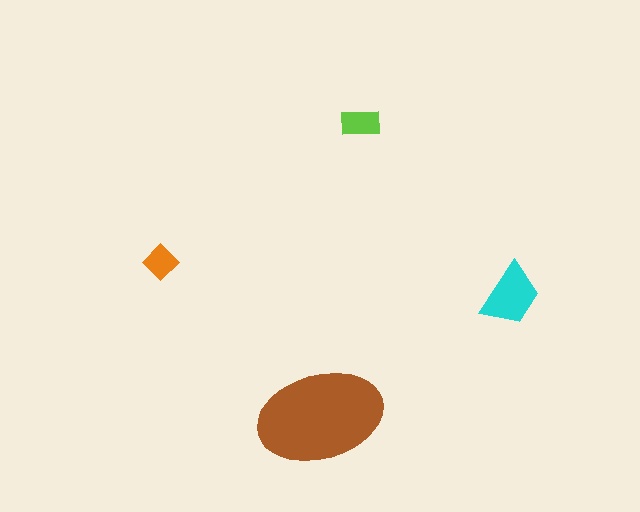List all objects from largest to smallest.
The brown ellipse, the cyan trapezoid, the lime rectangle, the orange diamond.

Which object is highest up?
The lime rectangle is topmost.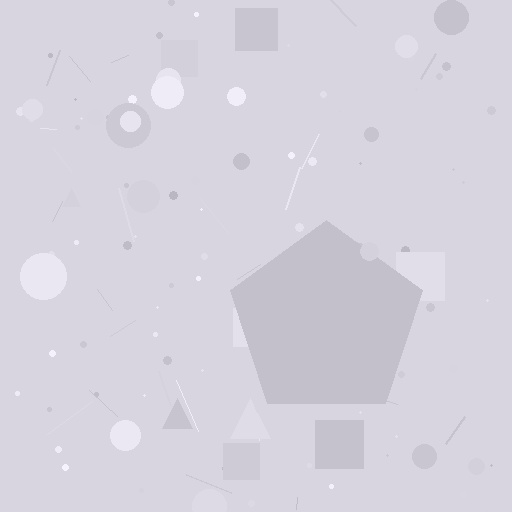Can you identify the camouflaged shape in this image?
The camouflaged shape is a pentagon.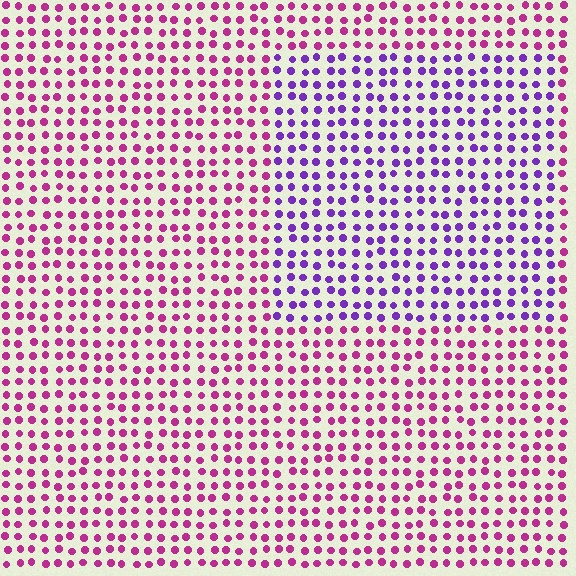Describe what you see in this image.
The image is filled with small magenta elements in a uniform arrangement. A rectangle-shaped region is visible where the elements are tinted to a slightly different hue, forming a subtle color boundary.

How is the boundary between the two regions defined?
The boundary is defined purely by a slight shift in hue (about 46 degrees). Spacing, size, and orientation are identical on both sides.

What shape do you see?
I see a rectangle.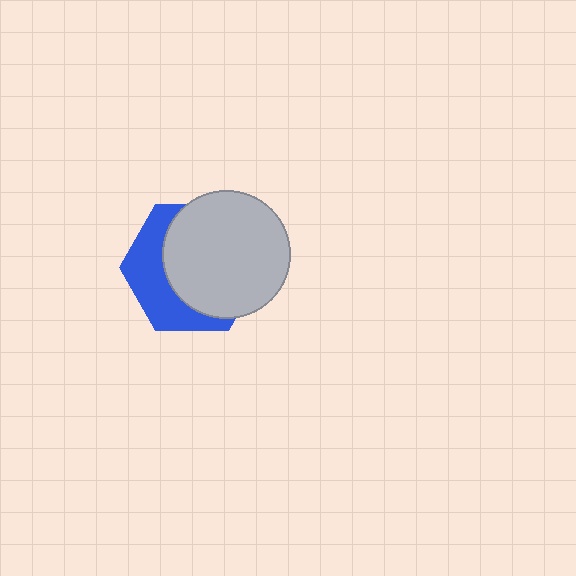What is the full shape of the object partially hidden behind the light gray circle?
The partially hidden object is a blue hexagon.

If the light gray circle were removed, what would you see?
You would see the complete blue hexagon.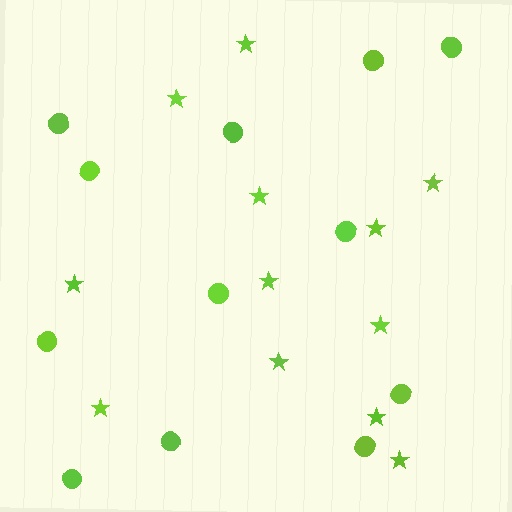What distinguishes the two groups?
There are 2 groups: one group of circles (12) and one group of stars (12).